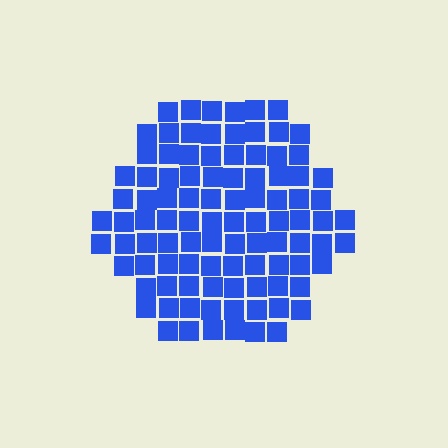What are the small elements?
The small elements are squares.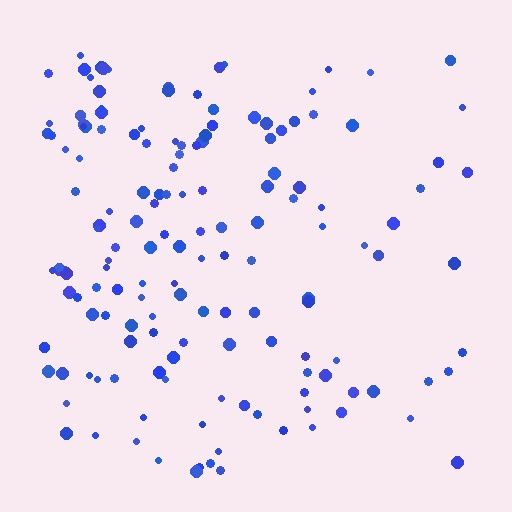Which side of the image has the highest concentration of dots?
The left.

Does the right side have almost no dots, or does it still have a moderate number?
Still a moderate number, just noticeably fewer than the left.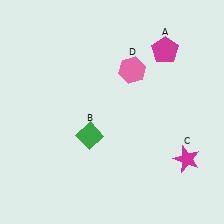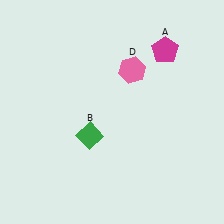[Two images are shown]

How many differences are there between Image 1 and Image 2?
There is 1 difference between the two images.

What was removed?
The magenta star (C) was removed in Image 2.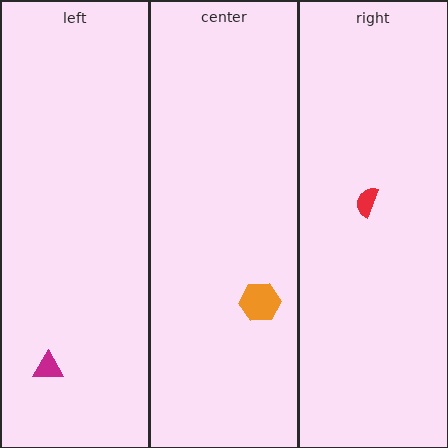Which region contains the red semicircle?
The right region.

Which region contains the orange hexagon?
The center region.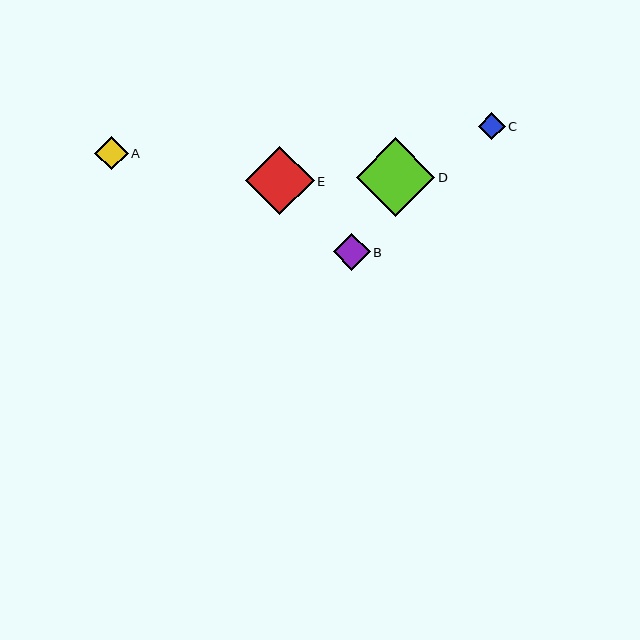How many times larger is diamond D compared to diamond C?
Diamond D is approximately 2.9 times the size of diamond C.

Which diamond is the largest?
Diamond D is the largest with a size of approximately 79 pixels.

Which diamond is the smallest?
Diamond C is the smallest with a size of approximately 27 pixels.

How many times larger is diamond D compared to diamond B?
Diamond D is approximately 2.1 times the size of diamond B.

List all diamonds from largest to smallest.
From largest to smallest: D, E, B, A, C.